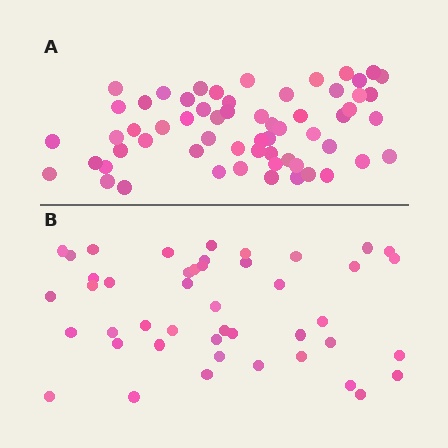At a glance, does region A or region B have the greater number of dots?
Region A (the top region) has more dots.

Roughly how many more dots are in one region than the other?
Region A has approximately 15 more dots than region B.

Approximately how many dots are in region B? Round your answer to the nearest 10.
About 40 dots. (The exact count is 45, which rounds to 40.)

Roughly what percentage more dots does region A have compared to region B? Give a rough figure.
About 35% more.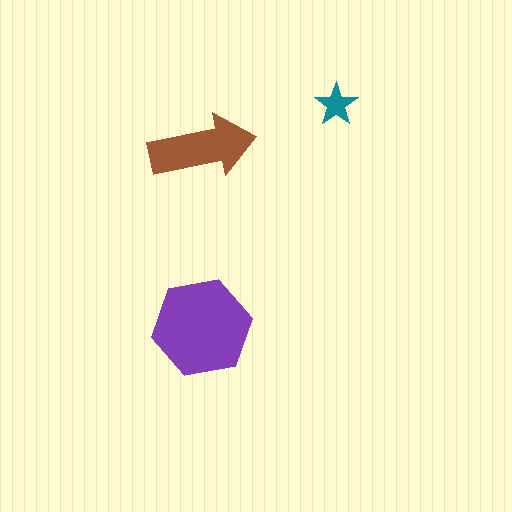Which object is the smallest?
The teal star.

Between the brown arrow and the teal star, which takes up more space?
The brown arrow.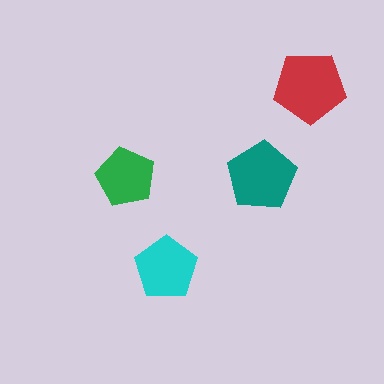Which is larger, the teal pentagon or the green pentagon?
The teal one.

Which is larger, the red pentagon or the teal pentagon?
The red one.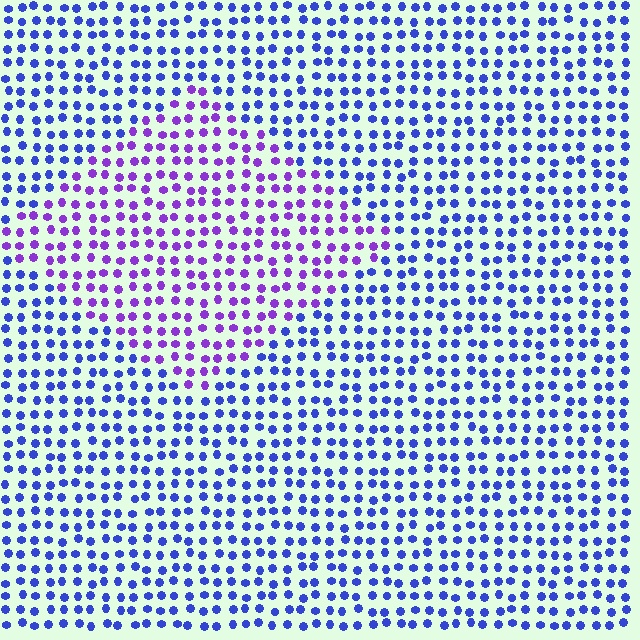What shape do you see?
I see a diamond.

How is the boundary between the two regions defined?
The boundary is defined purely by a slight shift in hue (about 41 degrees). Spacing, size, and orientation are identical on both sides.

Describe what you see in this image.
The image is filled with small blue elements in a uniform arrangement. A diamond-shaped region is visible where the elements are tinted to a slightly different hue, forming a subtle color boundary.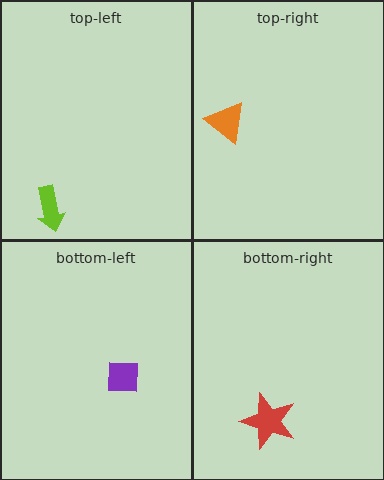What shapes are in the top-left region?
The lime arrow.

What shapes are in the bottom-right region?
The red star.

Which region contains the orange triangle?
The top-right region.